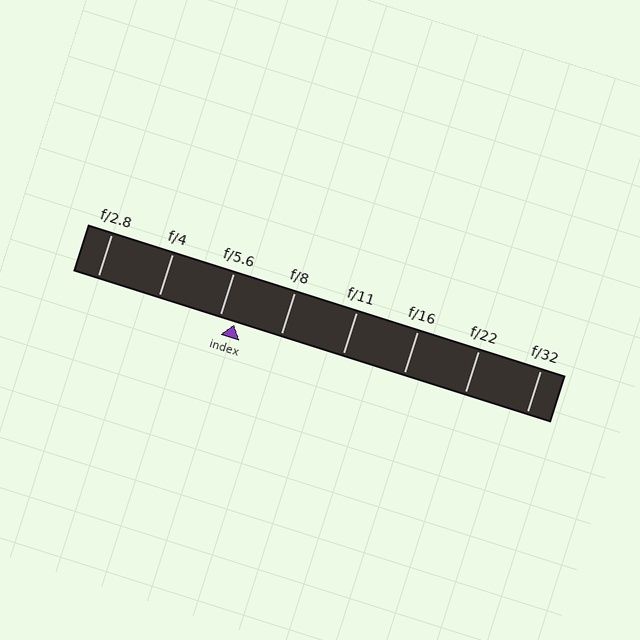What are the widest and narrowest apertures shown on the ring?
The widest aperture shown is f/2.8 and the narrowest is f/32.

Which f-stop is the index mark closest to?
The index mark is closest to f/5.6.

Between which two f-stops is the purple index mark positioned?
The index mark is between f/5.6 and f/8.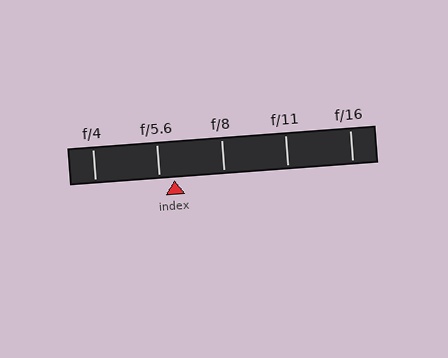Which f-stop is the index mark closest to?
The index mark is closest to f/5.6.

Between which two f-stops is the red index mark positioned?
The index mark is between f/5.6 and f/8.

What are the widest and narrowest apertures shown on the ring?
The widest aperture shown is f/4 and the narrowest is f/16.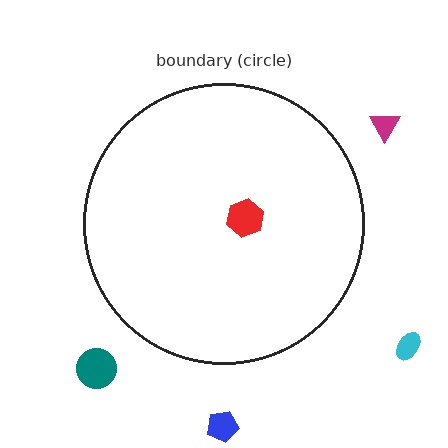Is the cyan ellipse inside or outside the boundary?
Outside.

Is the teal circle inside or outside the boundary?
Outside.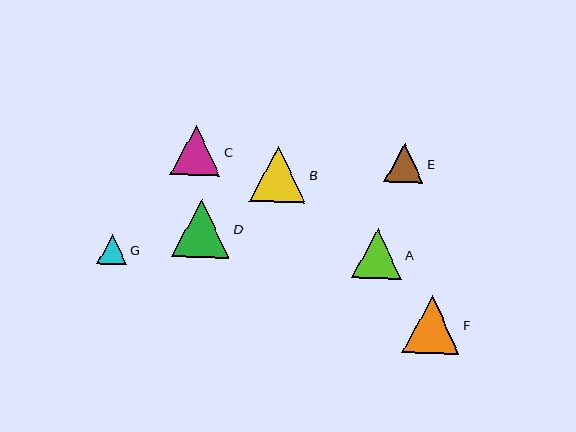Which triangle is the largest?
Triangle D is the largest with a size of approximately 58 pixels.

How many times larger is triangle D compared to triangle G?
Triangle D is approximately 1.9 times the size of triangle G.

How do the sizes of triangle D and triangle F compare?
Triangle D and triangle F are approximately the same size.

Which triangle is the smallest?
Triangle G is the smallest with a size of approximately 30 pixels.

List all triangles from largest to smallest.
From largest to smallest: D, F, B, C, A, E, G.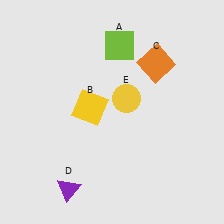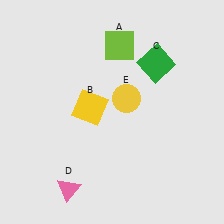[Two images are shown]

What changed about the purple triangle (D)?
In Image 1, D is purple. In Image 2, it changed to pink.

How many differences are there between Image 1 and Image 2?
There are 2 differences between the two images.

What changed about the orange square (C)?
In Image 1, C is orange. In Image 2, it changed to green.